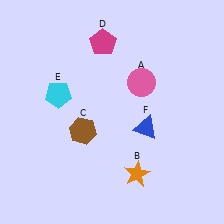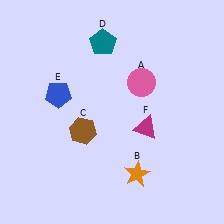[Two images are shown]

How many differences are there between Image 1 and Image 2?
There are 3 differences between the two images.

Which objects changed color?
D changed from magenta to teal. E changed from cyan to blue. F changed from blue to magenta.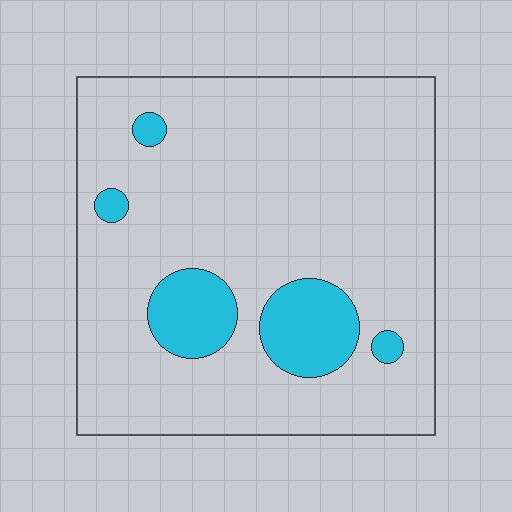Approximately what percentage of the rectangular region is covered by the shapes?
Approximately 15%.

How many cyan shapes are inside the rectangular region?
5.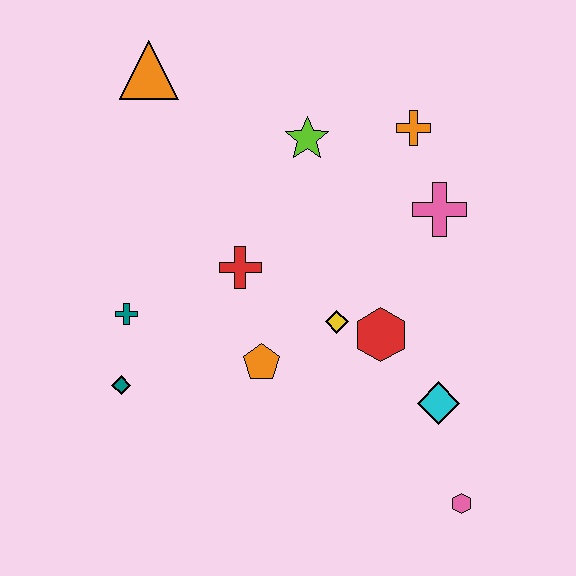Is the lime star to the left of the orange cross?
Yes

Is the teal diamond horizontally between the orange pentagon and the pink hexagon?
No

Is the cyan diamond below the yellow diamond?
Yes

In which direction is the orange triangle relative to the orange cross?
The orange triangle is to the left of the orange cross.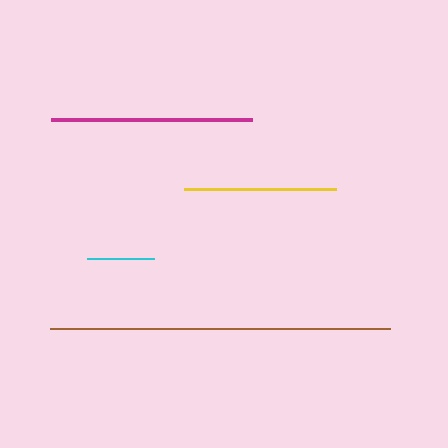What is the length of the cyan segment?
The cyan segment is approximately 67 pixels long.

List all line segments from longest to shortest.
From longest to shortest: brown, magenta, yellow, cyan.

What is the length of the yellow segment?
The yellow segment is approximately 153 pixels long.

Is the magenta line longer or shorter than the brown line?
The brown line is longer than the magenta line.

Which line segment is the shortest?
The cyan line is the shortest at approximately 67 pixels.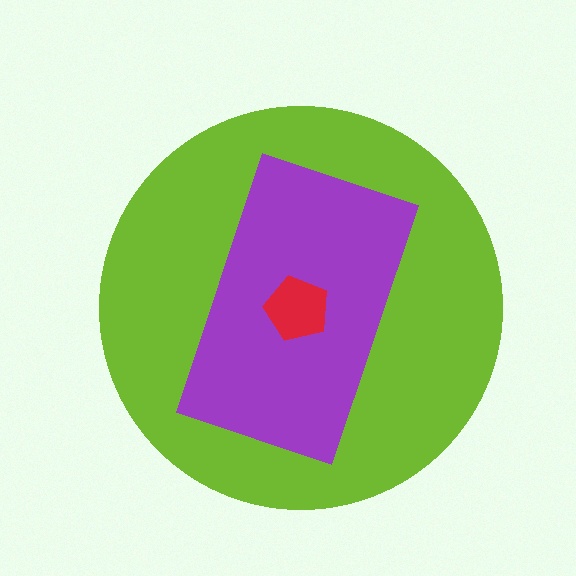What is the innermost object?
The red pentagon.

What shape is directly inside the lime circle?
The purple rectangle.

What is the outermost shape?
The lime circle.